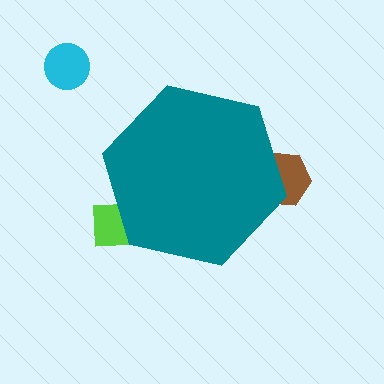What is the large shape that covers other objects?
A teal hexagon.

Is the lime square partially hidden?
Yes, the lime square is partially hidden behind the teal hexagon.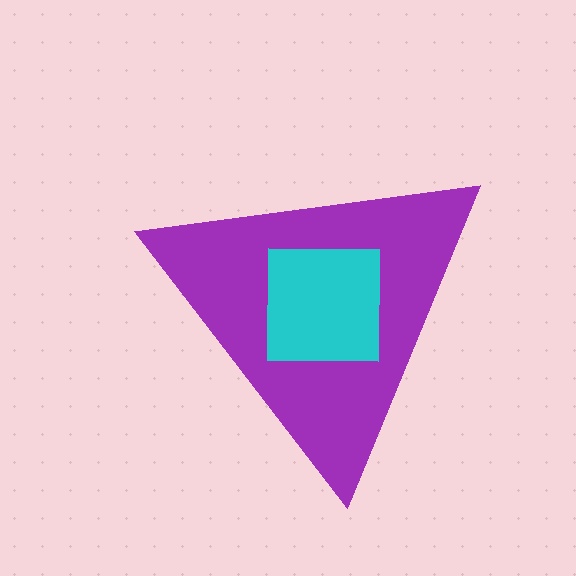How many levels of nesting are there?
2.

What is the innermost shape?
The cyan square.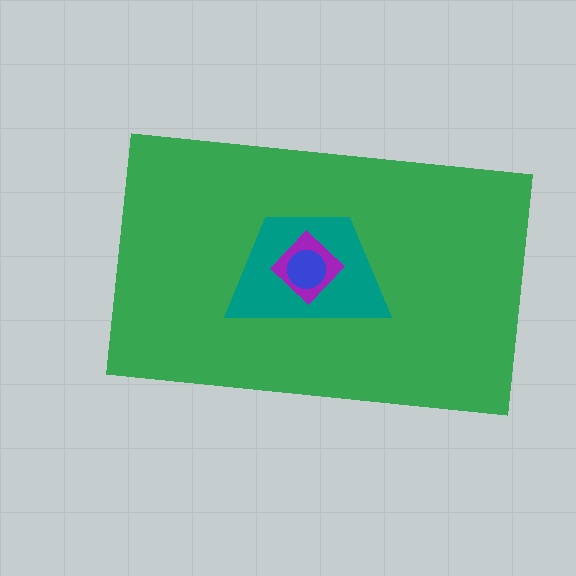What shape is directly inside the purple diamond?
The blue circle.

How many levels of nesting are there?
4.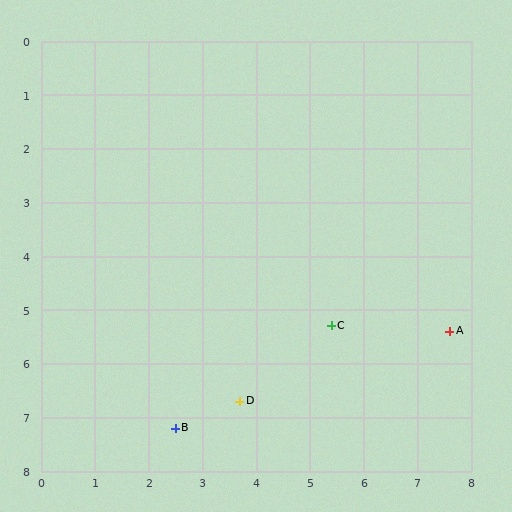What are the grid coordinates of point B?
Point B is at approximately (2.5, 7.2).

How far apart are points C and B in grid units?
Points C and B are about 3.5 grid units apart.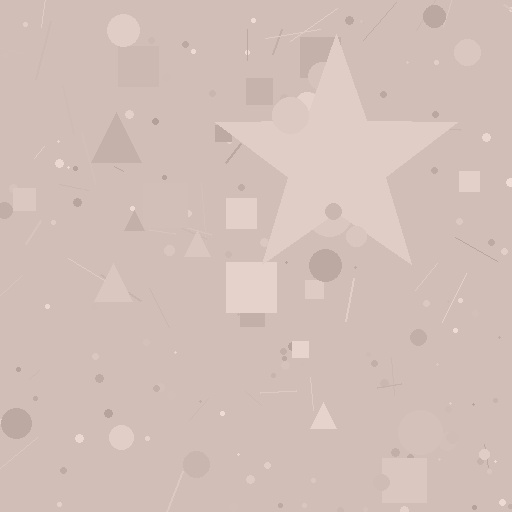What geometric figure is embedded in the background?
A star is embedded in the background.